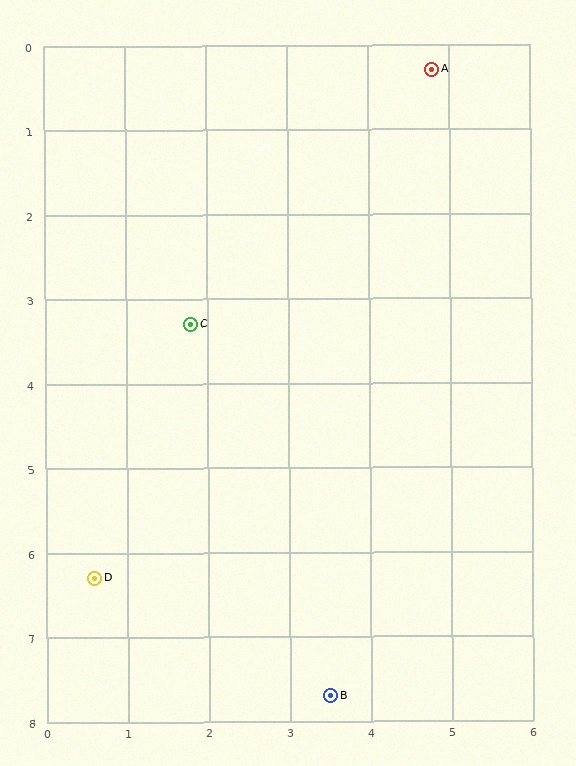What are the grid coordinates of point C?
Point C is at approximately (1.8, 3.3).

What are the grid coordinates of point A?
Point A is at approximately (4.8, 0.3).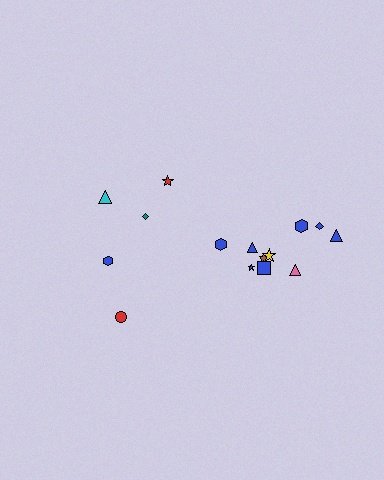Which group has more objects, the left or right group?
The right group.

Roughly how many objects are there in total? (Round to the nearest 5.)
Roughly 15 objects in total.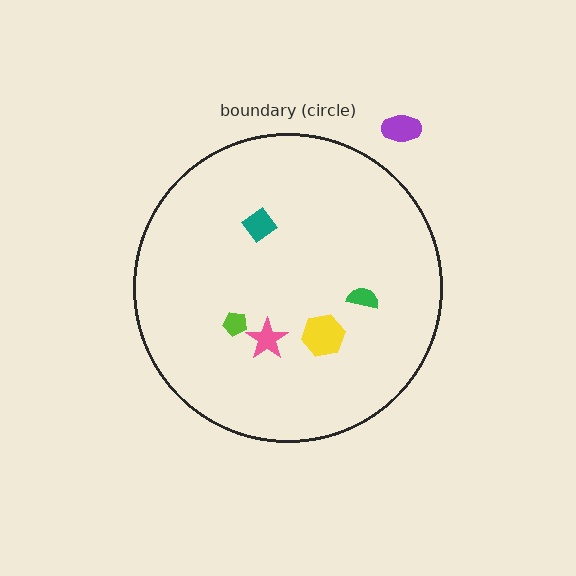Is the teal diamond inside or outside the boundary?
Inside.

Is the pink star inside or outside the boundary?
Inside.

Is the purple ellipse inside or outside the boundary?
Outside.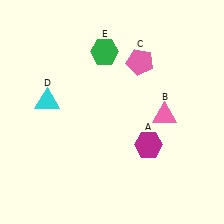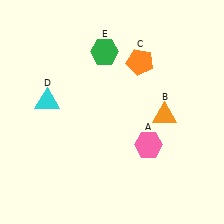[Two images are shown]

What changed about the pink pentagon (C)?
In Image 1, C is pink. In Image 2, it changed to orange.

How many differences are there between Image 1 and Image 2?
There are 3 differences between the two images.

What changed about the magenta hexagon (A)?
In Image 1, A is magenta. In Image 2, it changed to pink.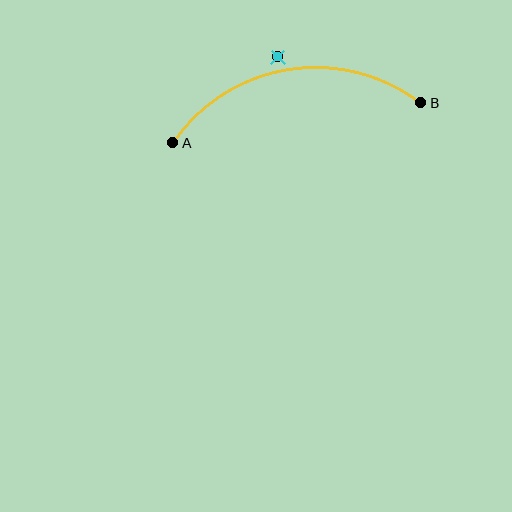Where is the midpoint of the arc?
The arc midpoint is the point on the curve farthest from the straight line joining A and B. It sits above that line.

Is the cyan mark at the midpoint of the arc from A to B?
No — the cyan mark does not lie on the arc at all. It sits slightly outside the curve.